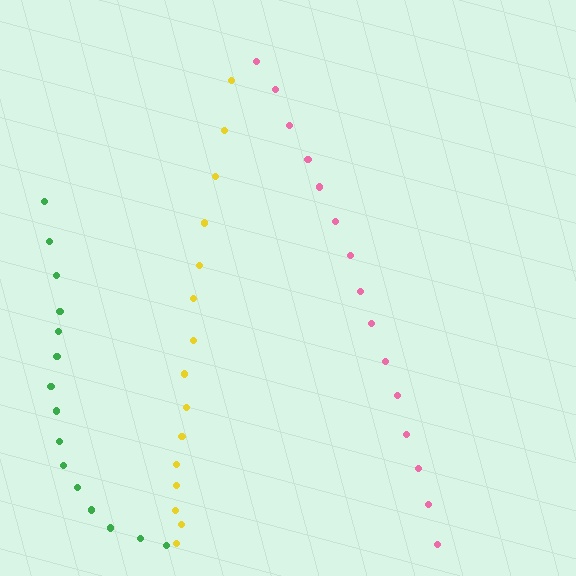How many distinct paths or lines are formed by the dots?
There are 3 distinct paths.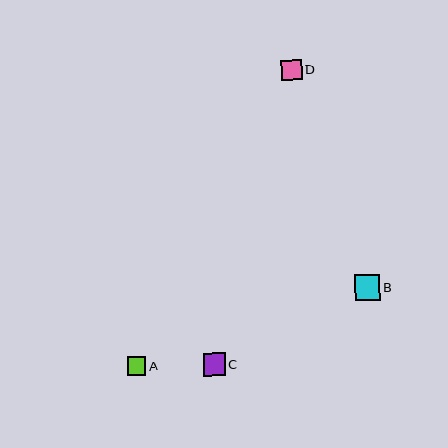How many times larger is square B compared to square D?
Square B is approximately 1.3 times the size of square D.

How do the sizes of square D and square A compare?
Square D and square A are approximately the same size.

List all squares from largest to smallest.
From largest to smallest: B, C, D, A.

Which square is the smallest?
Square A is the smallest with a size of approximately 19 pixels.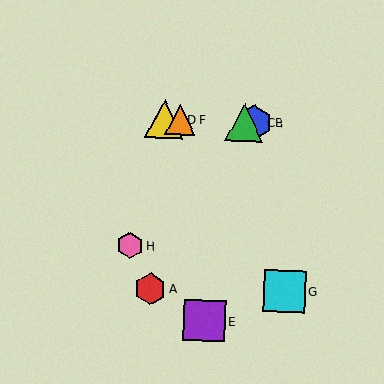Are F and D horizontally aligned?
Yes, both are at y≈120.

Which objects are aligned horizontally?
Objects B, C, D, F are aligned horizontally.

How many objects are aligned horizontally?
4 objects (B, C, D, F) are aligned horizontally.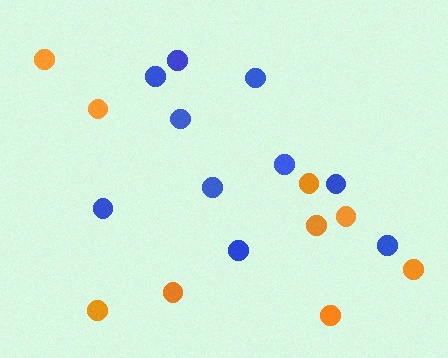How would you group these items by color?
There are 2 groups: one group of blue circles (10) and one group of orange circles (9).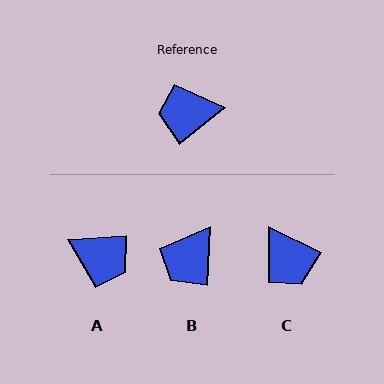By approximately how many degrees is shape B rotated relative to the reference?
Approximately 49 degrees counter-clockwise.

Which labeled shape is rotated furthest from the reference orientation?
A, about 145 degrees away.